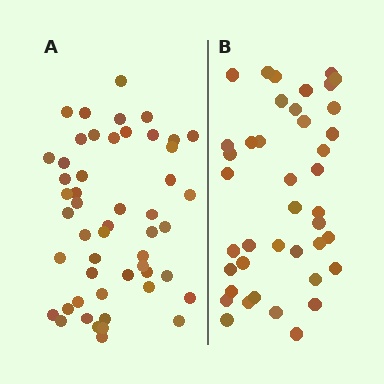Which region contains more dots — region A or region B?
Region A (the left region) has more dots.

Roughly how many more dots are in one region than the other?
Region A has roughly 10 or so more dots than region B.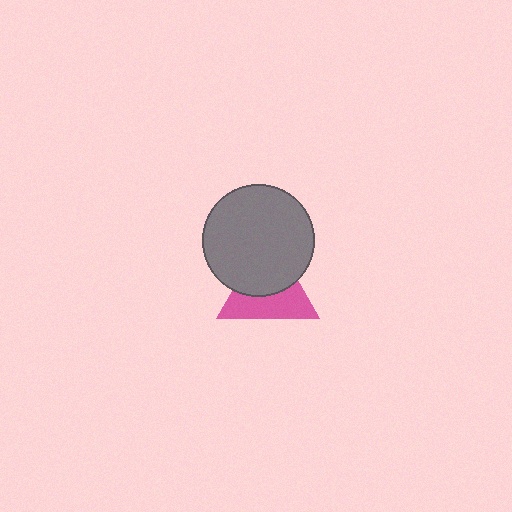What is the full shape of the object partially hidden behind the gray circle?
The partially hidden object is a pink triangle.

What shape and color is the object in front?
The object in front is a gray circle.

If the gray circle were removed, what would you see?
You would see the complete pink triangle.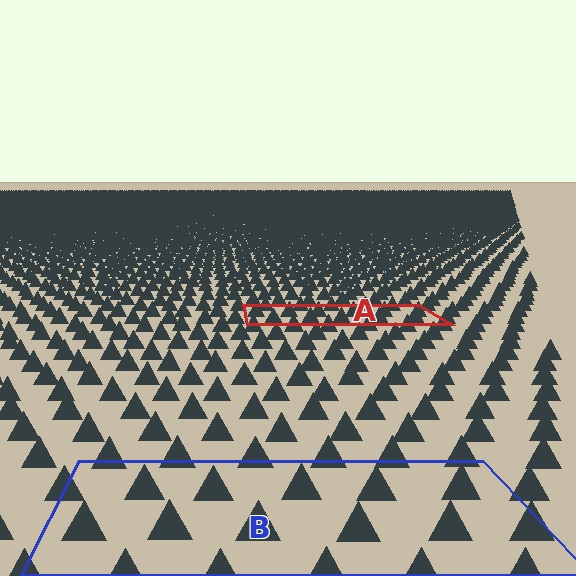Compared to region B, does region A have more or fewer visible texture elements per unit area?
Region A has more texture elements per unit area — they are packed more densely because it is farther away.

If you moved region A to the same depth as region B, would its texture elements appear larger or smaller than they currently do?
They would appear larger. At a closer depth, the same texture elements are projected at a bigger on-screen size.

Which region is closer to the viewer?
Region B is closer. The texture elements there are larger and more spread out.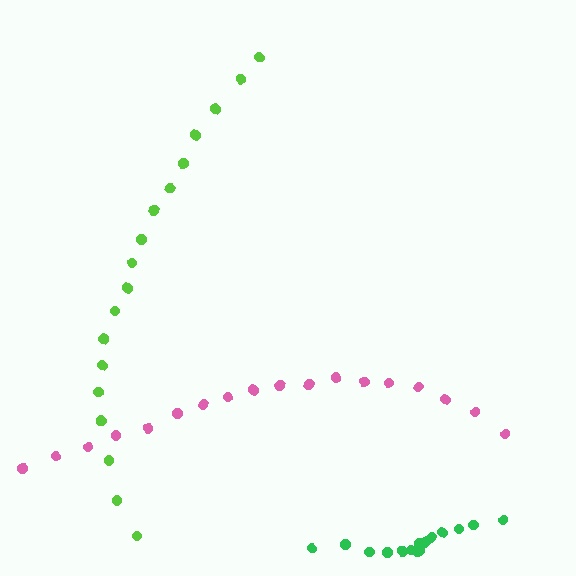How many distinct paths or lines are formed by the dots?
There are 3 distinct paths.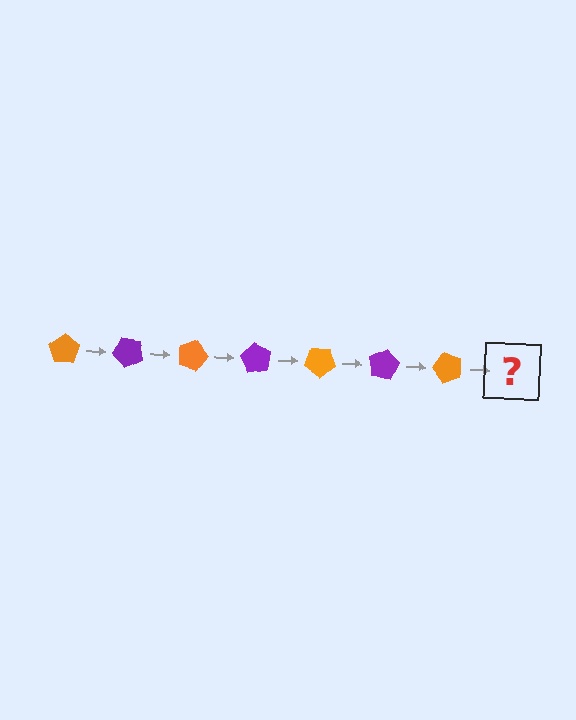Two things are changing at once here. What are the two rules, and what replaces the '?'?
The two rules are that it rotates 45 degrees each step and the color cycles through orange and purple. The '?' should be a purple pentagon, rotated 315 degrees from the start.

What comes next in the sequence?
The next element should be a purple pentagon, rotated 315 degrees from the start.